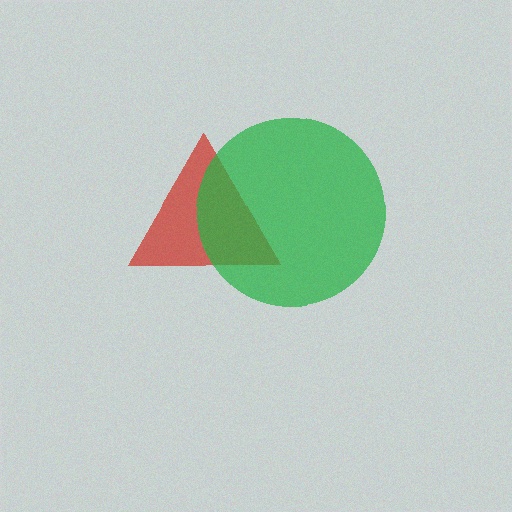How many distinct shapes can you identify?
There are 2 distinct shapes: a red triangle, a green circle.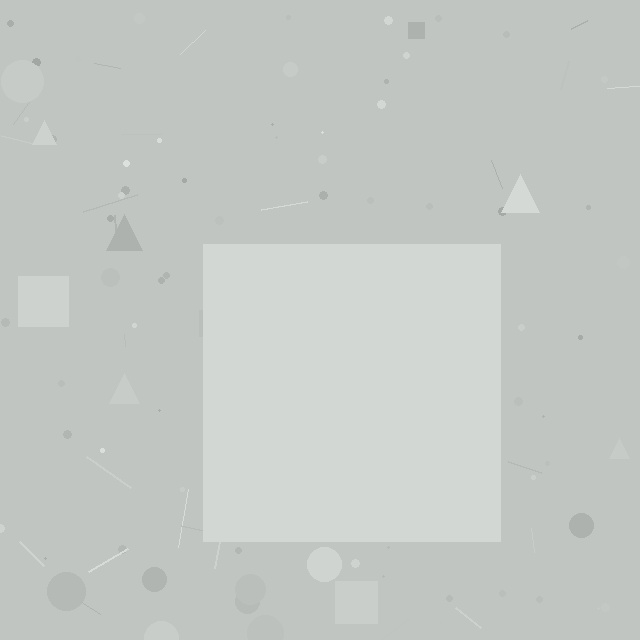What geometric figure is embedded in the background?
A square is embedded in the background.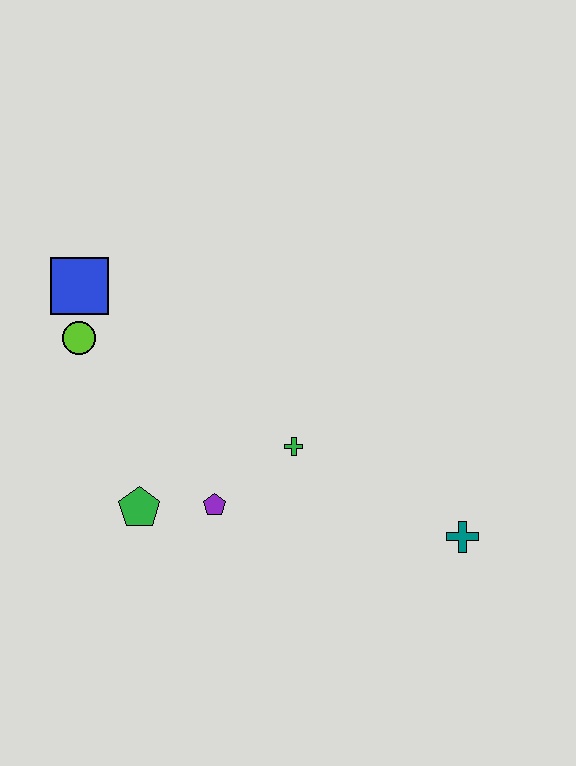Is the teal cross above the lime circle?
No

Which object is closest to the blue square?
The lime circle is closest to the blue square.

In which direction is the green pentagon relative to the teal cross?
The green pentagon is to the left of the teal cross.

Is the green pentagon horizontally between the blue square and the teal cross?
Yes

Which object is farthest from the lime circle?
The teal cross is farthest from the lime circle.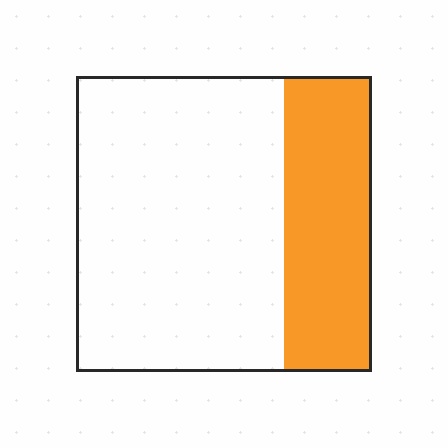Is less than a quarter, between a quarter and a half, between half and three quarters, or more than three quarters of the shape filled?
Between a quarter and a half.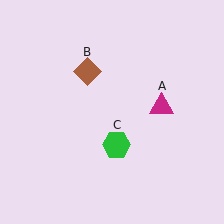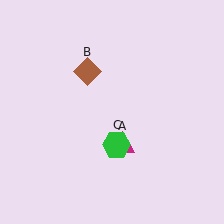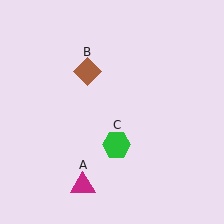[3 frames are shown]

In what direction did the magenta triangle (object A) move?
The magenta triangle (object A) moved down and to the left.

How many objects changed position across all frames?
1 object changed position: magenta triangle (object A).